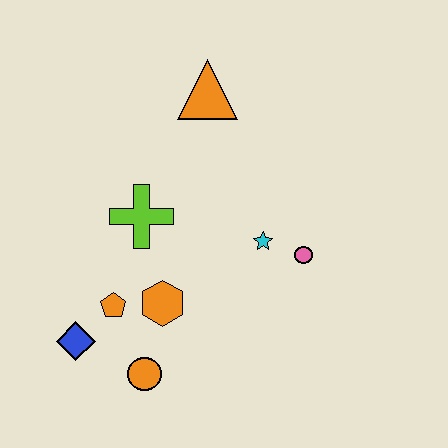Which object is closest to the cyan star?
The pink circle is closest to the cyan star.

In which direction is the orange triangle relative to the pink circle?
The orange triangle is above the pink circle.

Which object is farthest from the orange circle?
The orange triangle is farthest from the orange circle.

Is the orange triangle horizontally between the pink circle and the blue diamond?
Yes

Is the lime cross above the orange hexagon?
Yes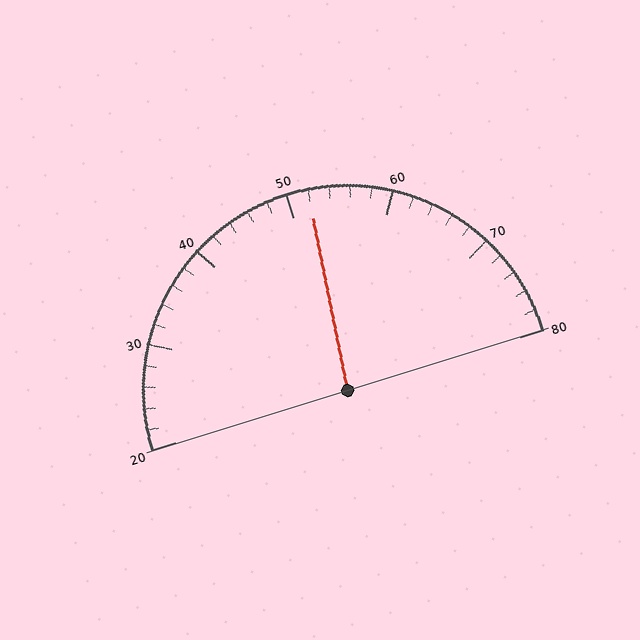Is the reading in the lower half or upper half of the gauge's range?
The reading is in the upper half of the range (20 to 80).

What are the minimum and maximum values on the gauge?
The gauge ranges from 20 to 80.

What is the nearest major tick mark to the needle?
The nearest major tick mark is 50.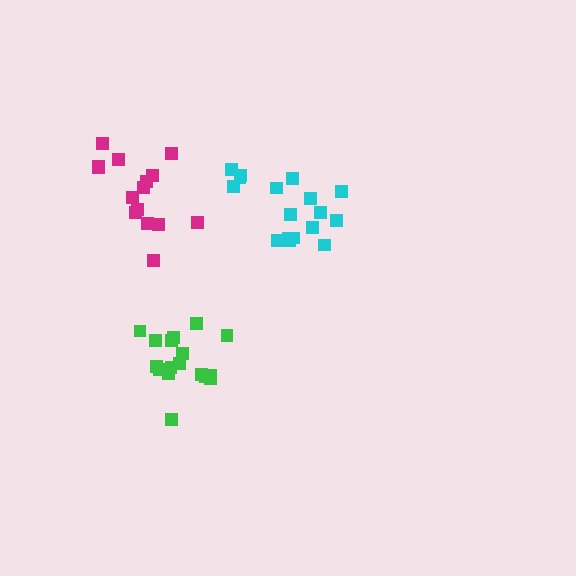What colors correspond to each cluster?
The clusters are colored: cyan, green, magenta.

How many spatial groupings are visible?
There are 3 spatial groupings.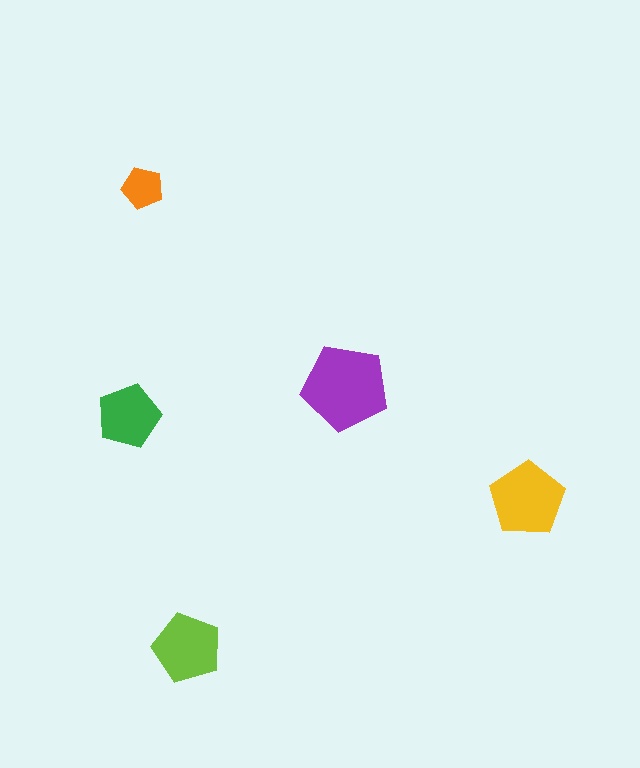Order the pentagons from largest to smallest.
the purple one, the yellow one, the lime one, the green one, the orange one.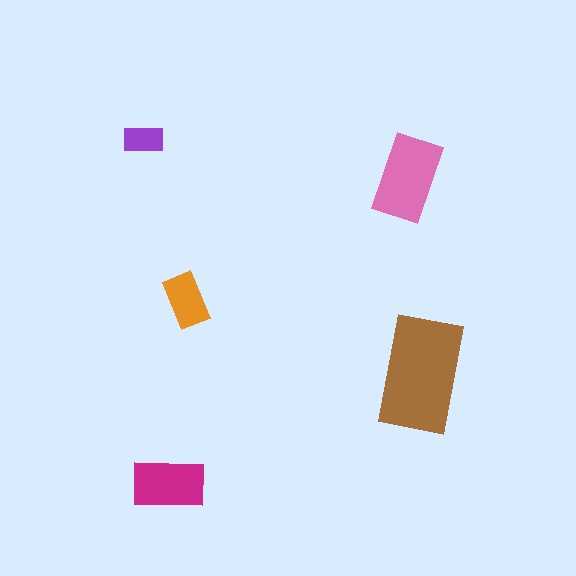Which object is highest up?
The purple rectangle is topmost.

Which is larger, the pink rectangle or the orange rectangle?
The pink one.